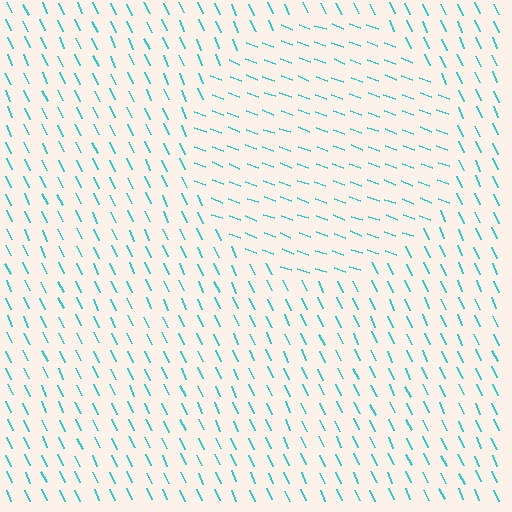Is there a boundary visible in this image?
Yes, there is a texture boundary formed by a change in line orientation.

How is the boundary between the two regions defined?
The boundary is defined purely by a change in line orientation (approximately 45 degrees difference). All lines are the same color and thickness.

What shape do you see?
I see a circle.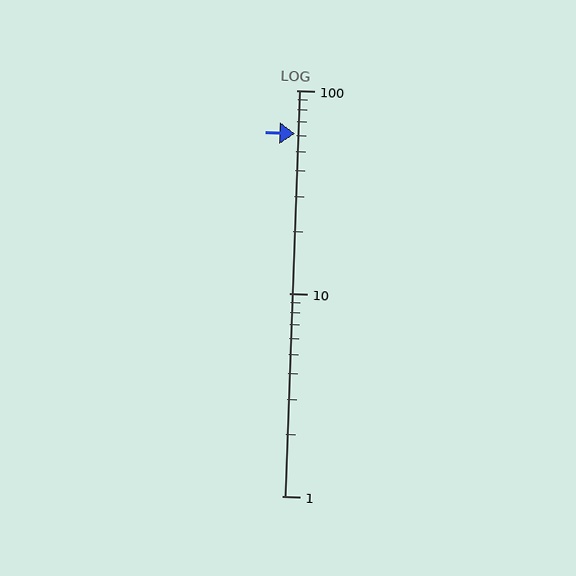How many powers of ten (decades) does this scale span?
The scale spans 2 decades, from 1 to 100.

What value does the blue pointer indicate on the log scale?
The pointer indicates approximately 61.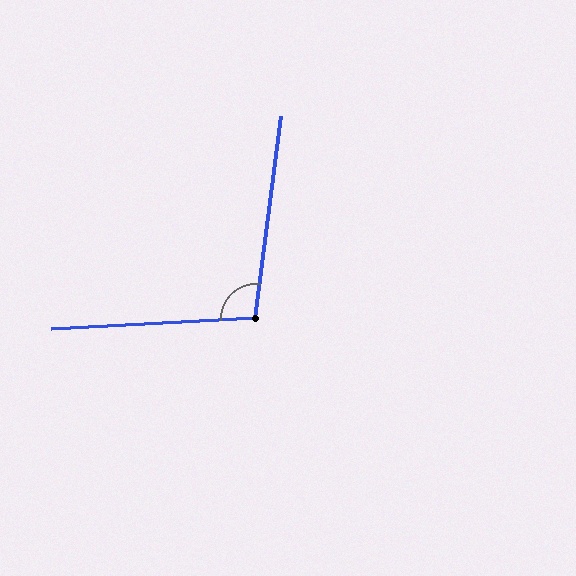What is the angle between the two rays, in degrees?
Approximately 100 degrees.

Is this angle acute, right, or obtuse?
It is obtuse.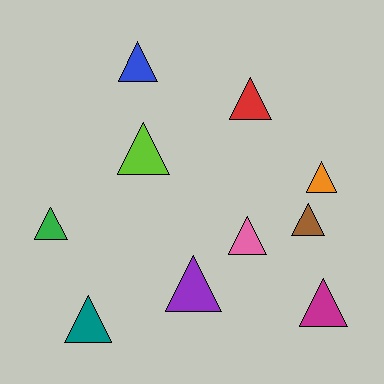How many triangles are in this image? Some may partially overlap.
There are 10 triangles.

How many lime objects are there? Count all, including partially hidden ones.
There is 1 lime object.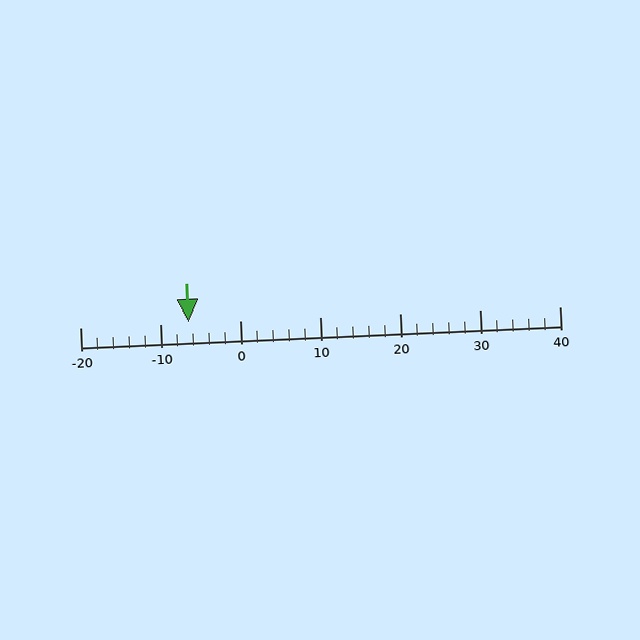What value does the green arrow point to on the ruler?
The green arrow points to approximately -6.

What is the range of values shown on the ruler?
The ruler shows values from -20 to 40.